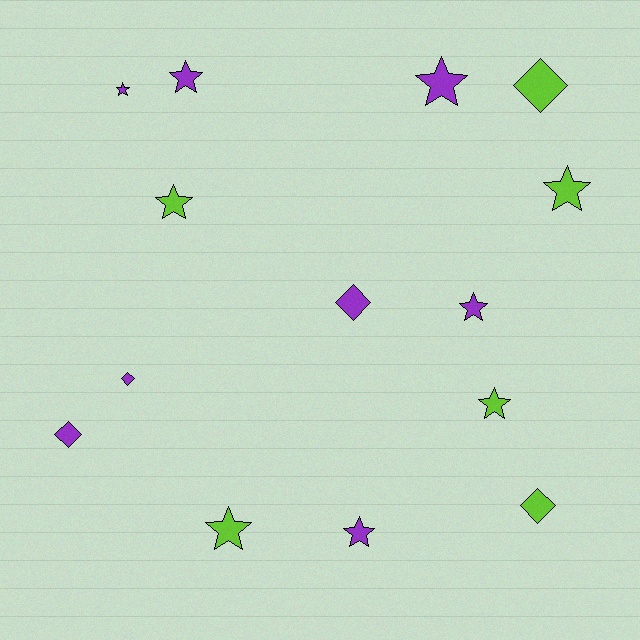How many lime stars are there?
There are 4 lime stars.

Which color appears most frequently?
Purple, with 8 objects.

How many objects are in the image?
There are 14 objects.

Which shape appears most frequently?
Star, with 9 objects.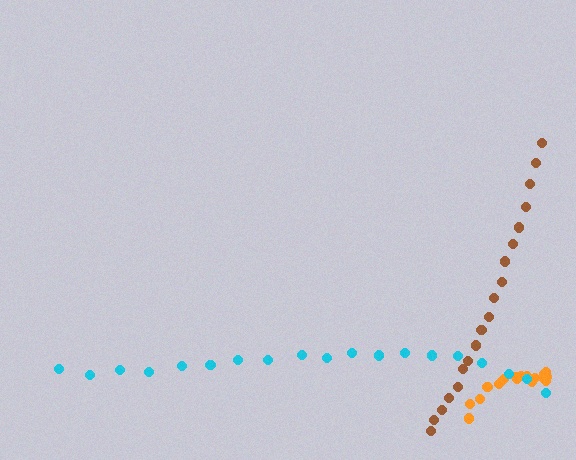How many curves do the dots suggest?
There are 3 distinct paths.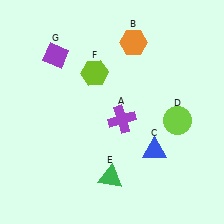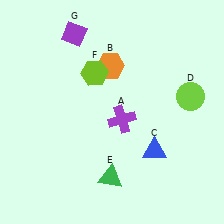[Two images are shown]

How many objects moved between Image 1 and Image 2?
3 objects moved between the two images.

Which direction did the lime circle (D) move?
The lime circle (D) moved up.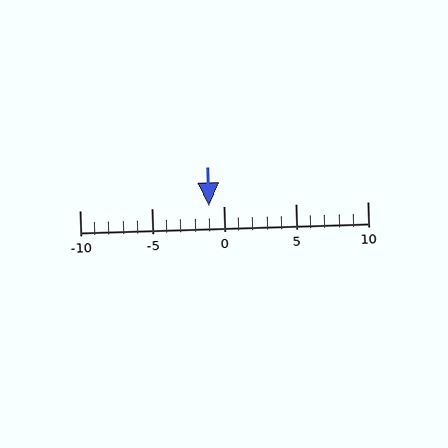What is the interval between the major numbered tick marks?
The major tick marks are spaced 5 units apart.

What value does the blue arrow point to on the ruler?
The blue arrow points to approximately -1.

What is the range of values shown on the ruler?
The ruler shows values from -10 to 10.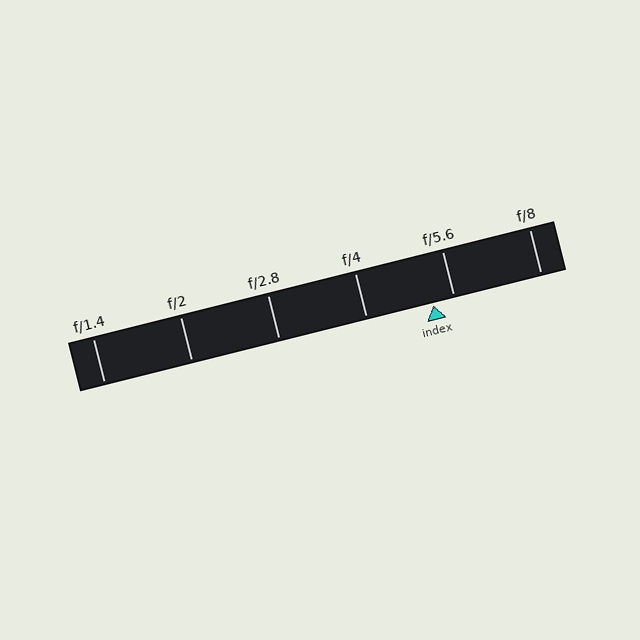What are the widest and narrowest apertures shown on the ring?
The widest aperture shown is f/1.4 and the narrowest is f/8.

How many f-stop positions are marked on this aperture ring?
There are 6 f-stop positions marked.